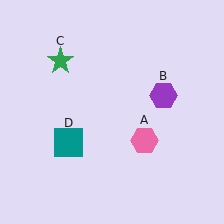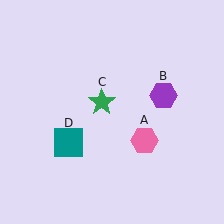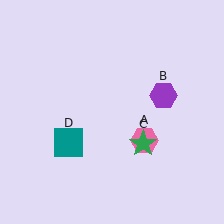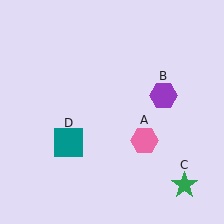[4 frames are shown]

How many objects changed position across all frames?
1 object changed position: green star (object C).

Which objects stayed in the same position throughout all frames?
Pink hexagon (object A) and purple hexagon (object B) and teal square (object D) remained stationary.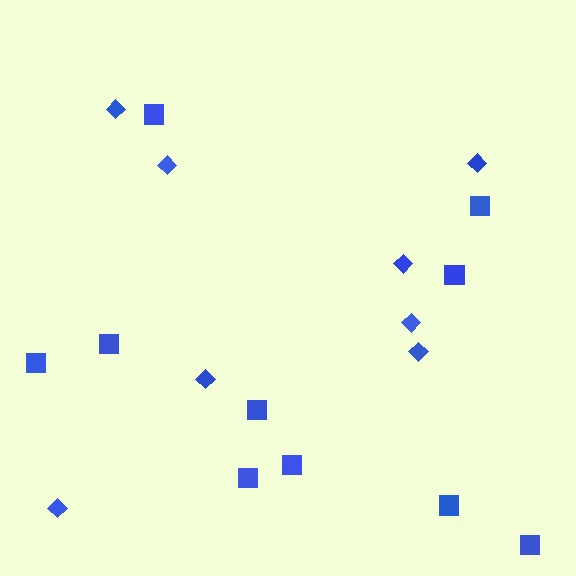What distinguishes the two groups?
There are 2 groups: one group of diamonds (8) and one group of squares (10).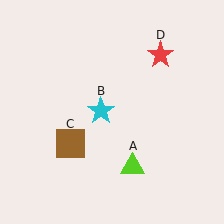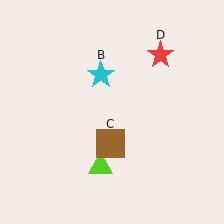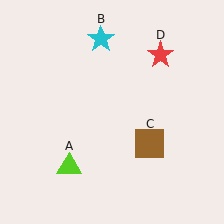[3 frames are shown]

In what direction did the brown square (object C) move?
The brown square (object C) moved right.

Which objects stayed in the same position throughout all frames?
Red star (object D) remained stationary.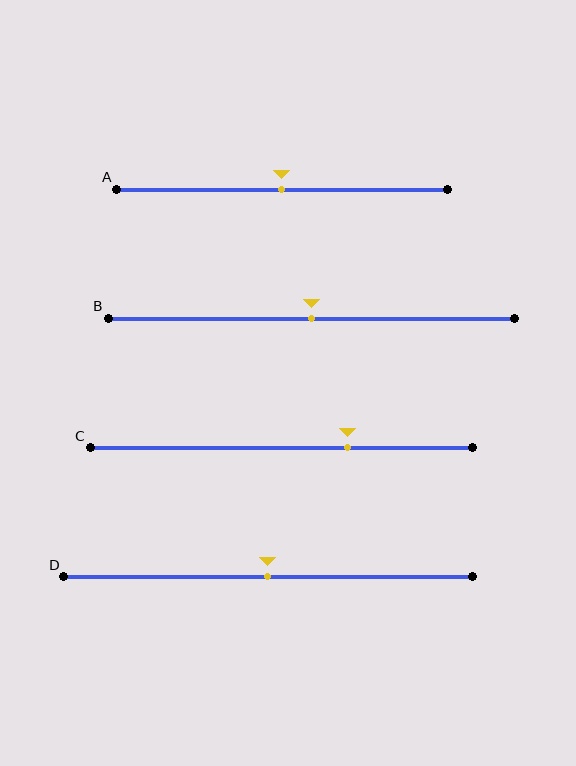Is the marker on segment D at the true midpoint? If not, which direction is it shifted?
Yes, the marker on segment D is at the true midpoint.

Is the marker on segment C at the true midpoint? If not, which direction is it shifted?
No, the marker on segment C is shifted to the right by about 17% of the segment length.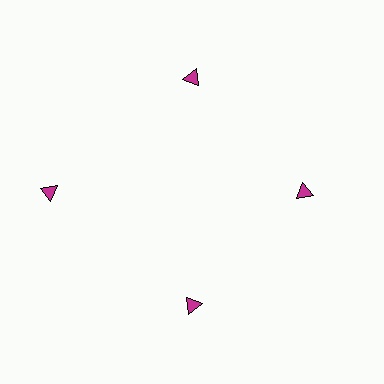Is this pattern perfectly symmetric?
No. The 4 magenta triangles are arranged in a ring, but one element near the 9 o'clock position is pushed outward from the center, breaking the 4-fold rotational symmetry.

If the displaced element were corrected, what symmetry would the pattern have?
It would have 4-fold rotational symmetry — the pattern would map onto itself every 90 degrees.